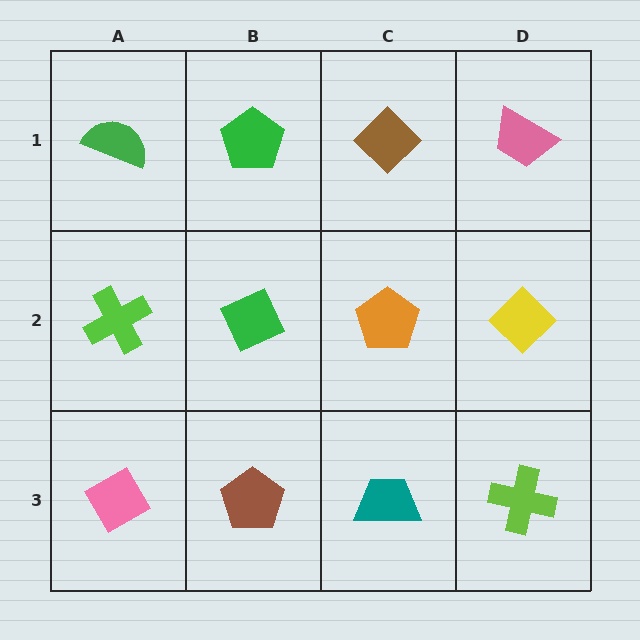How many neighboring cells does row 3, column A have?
2.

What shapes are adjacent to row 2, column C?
A brown diamond (row 1, column C), a teal trapezoid (row 3, column C), a green diamond (row 2, column B), a yellow diamond (row 2, column D).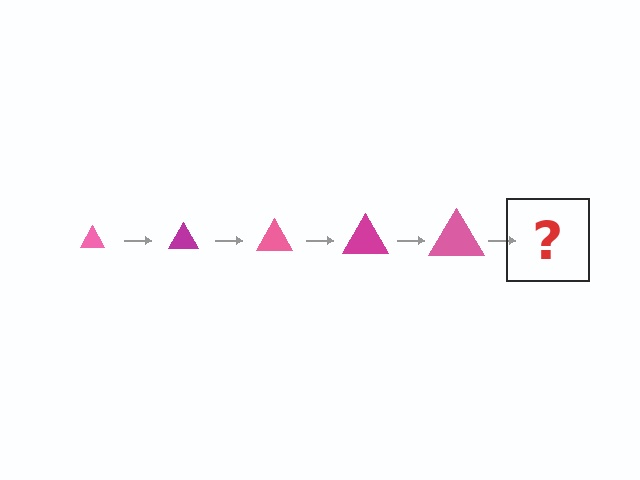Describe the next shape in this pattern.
It should be a magenta triangle, larger than the previous one.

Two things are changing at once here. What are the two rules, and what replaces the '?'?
The two rules are that the triangle grows larger each step and the color cycles through pink and magenta. The '?' should be a magenta triangle, larger than the previous one.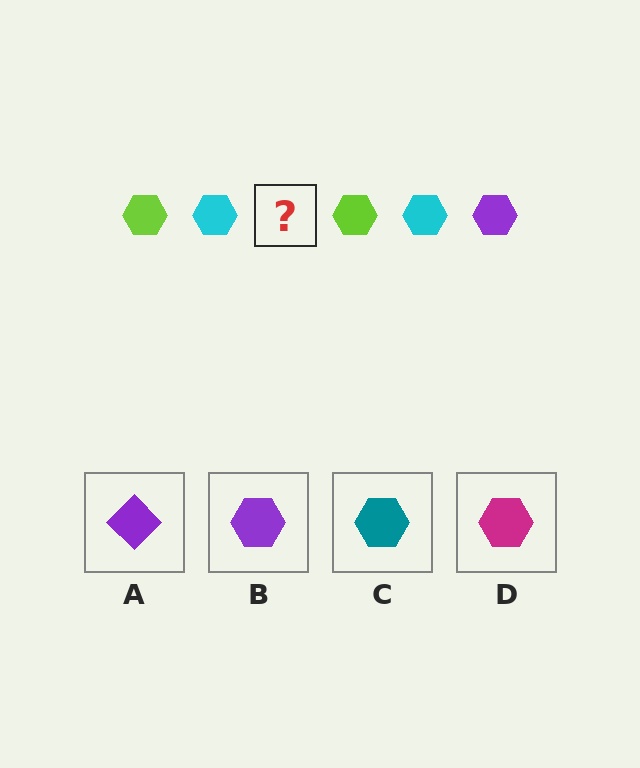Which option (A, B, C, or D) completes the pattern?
B.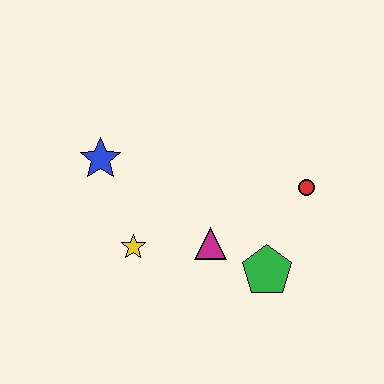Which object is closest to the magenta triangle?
The green pentagon is closest to the magenta triangle.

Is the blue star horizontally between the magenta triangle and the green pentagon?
No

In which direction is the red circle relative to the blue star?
The red circle is to the right of the blue star.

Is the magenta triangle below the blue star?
Yes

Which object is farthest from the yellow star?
The red circle is farthest from the yellow star.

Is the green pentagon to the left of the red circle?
Yes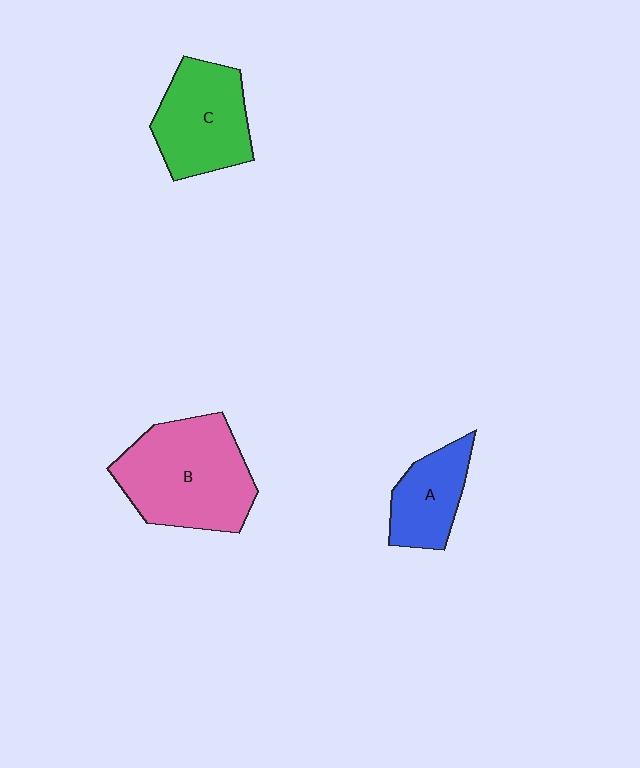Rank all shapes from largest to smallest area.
From largest to smallest: B (pink), C (green), A (blue).